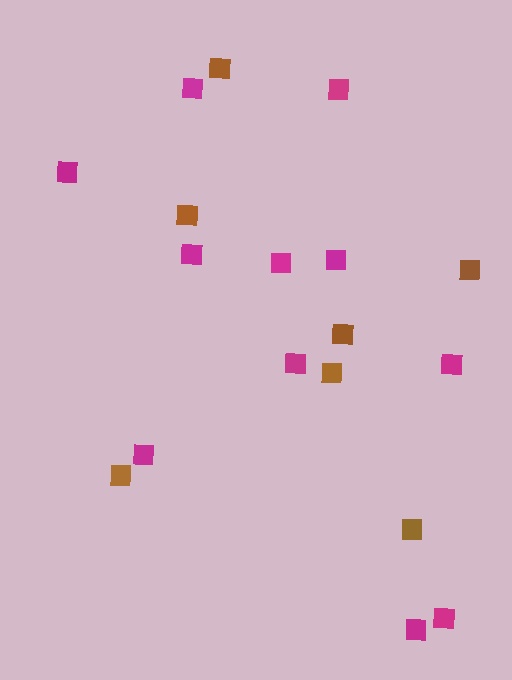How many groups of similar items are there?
There are 2 groups: one group of magenta squares (11) and one group of brown squares (7).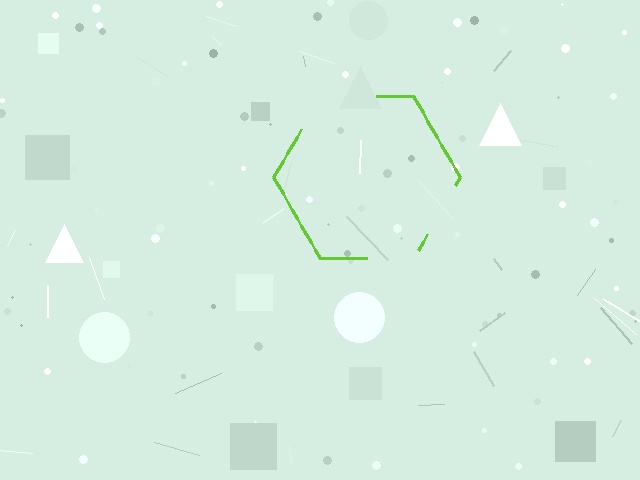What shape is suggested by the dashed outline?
The dashed outline suggests a hexagon.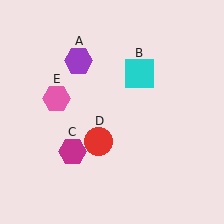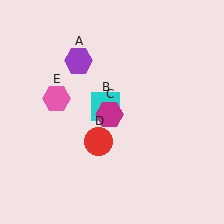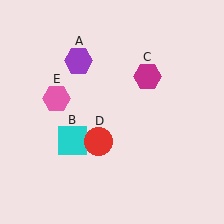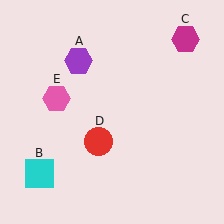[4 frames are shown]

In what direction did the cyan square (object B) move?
The cyan square (object B) moved down and to the left.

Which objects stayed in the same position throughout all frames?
Purple hexagon (object A) and red circle (object D) and pink hexagon (object E) remained stationary.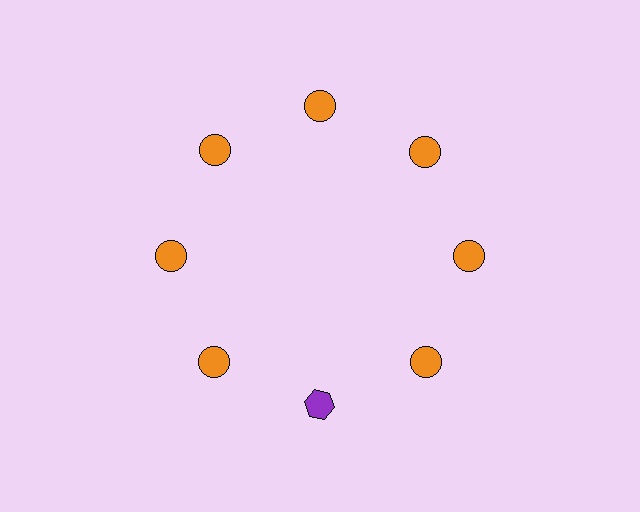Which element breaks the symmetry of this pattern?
The purple hexagon at roughly the 6 o'clock position breaks the symmetry. All other shapes are orange circles.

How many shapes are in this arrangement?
There are 8 shapes arranged in a ring pattern.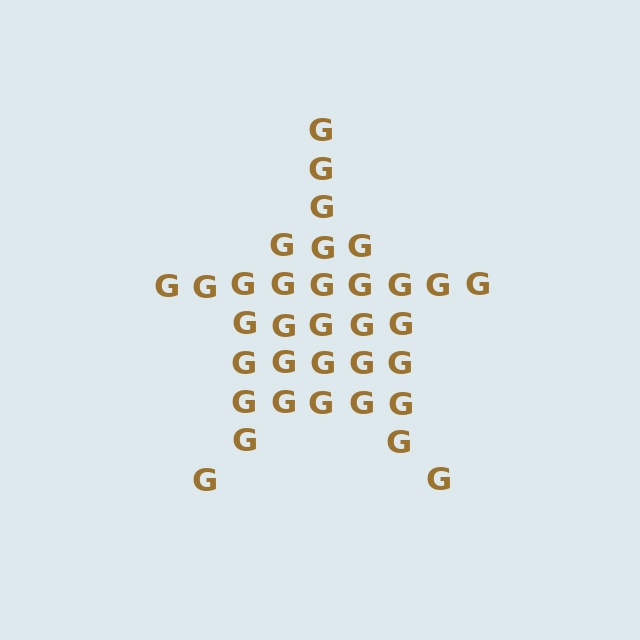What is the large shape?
The large shape is a star.